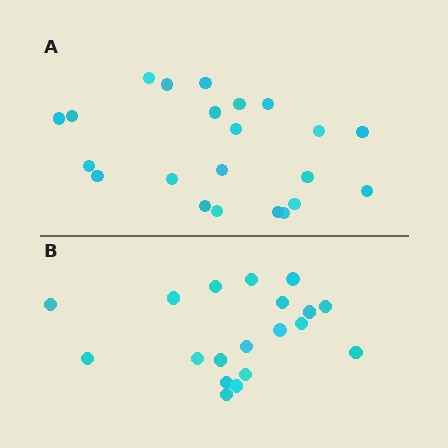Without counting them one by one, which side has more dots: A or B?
Region A (the top region) has more dots.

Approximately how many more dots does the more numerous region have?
Region A has just a few more — roughly 2 or 3 more dots than region B.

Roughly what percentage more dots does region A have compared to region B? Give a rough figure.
About 15% more.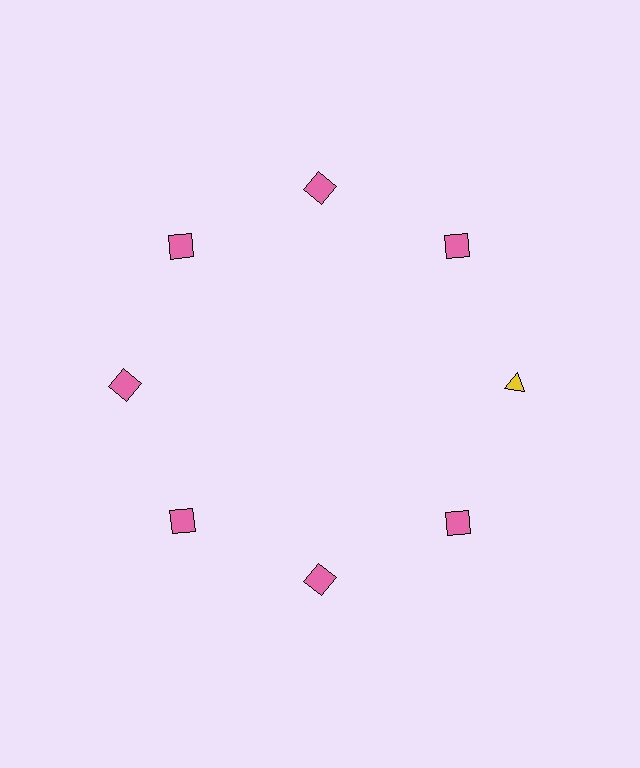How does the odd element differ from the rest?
It differs in both color (yellow instead of pink) and shape (triangle instead of square).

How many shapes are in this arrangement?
There are 8 shapes arranged in a ring pattern.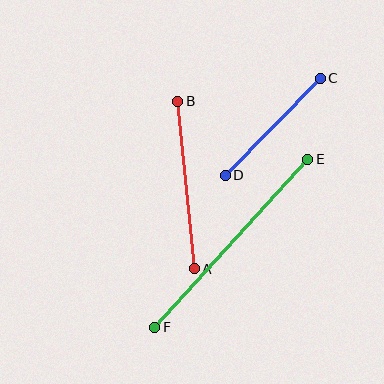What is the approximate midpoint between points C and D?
The midpoint is at approximately (273, 127) pixels.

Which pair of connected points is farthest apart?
Points E and F are farthest apart.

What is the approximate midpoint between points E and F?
The midpoint is at approximately (231, 243) pixels.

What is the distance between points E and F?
The distance is approximately 227 pixels.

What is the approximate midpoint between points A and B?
The midpoint is at approximately (186, 185) pixels.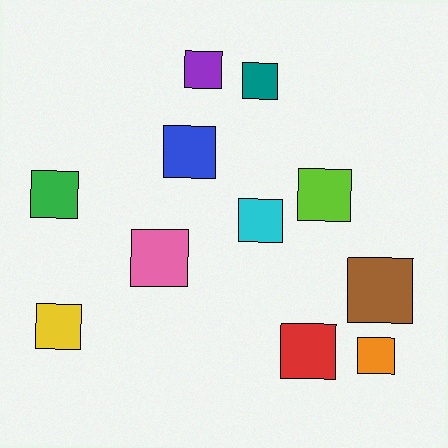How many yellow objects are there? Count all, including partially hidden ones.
There is 1 yellow object.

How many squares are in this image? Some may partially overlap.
There are 11 squares.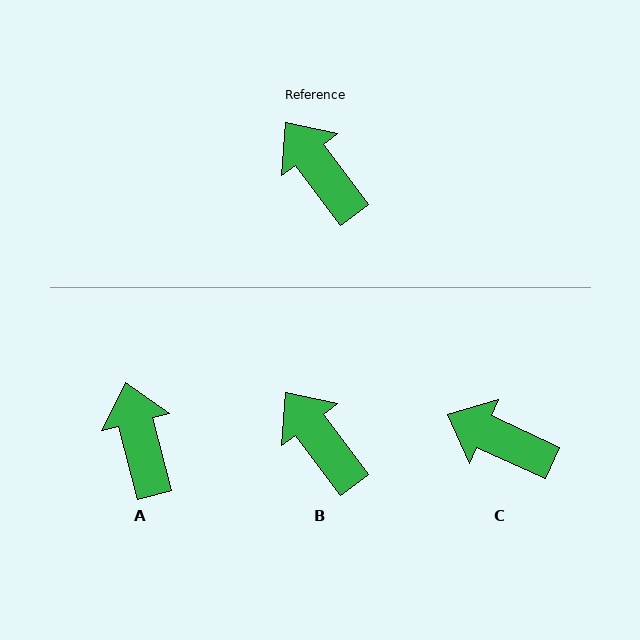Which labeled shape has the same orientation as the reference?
B.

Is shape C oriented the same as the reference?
No, it is off by about 28 degrees.